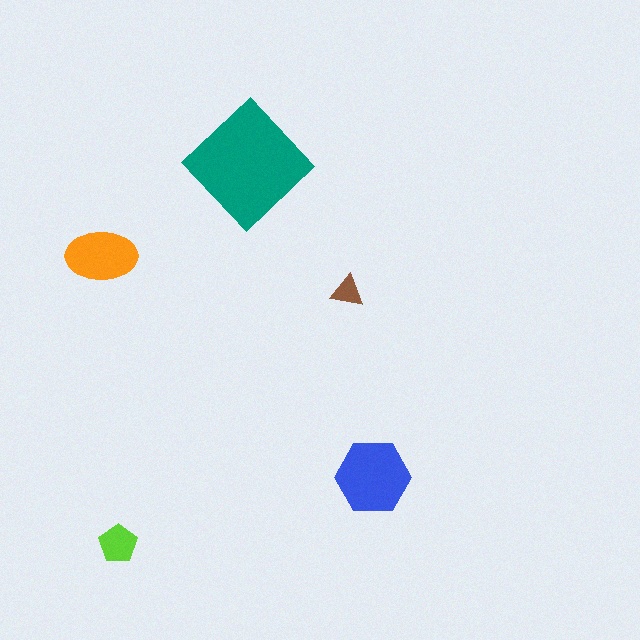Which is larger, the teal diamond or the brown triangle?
The teal diamond.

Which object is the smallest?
The brown triangle.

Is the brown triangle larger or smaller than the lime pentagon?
Smaller.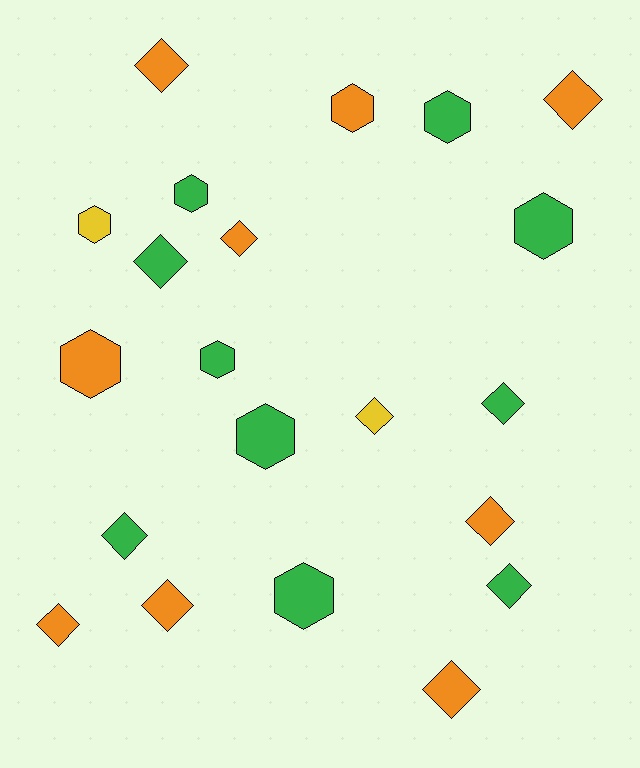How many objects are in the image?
There are 21 objects.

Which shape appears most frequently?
Diamond, with 12 objects.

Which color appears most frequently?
Green, with 10 objects.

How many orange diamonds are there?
There are 7 orange diamonds.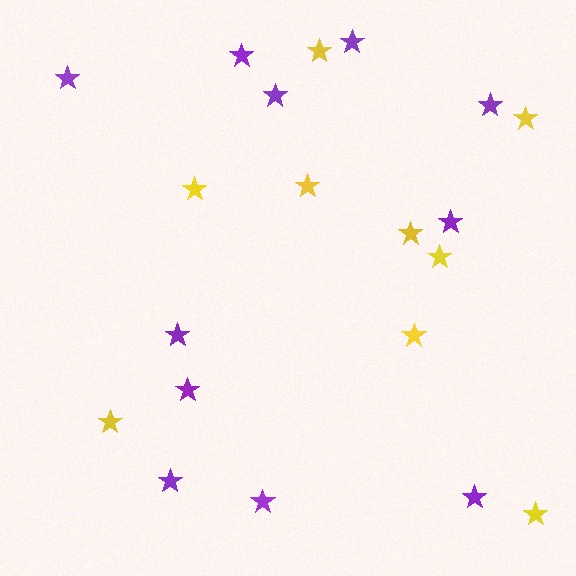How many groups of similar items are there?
There are 2 groups: one group of purple stars (11) and one group of yellow stars (9).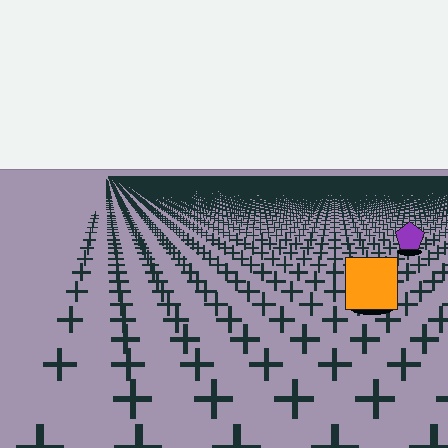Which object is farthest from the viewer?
The purple pentagon is farthest from the viewer. It appears smaller and the ground texture around it is denser.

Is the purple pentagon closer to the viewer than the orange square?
No. The orange square is closer — you can tell from the texture gradient: the ground texture is coarser near it.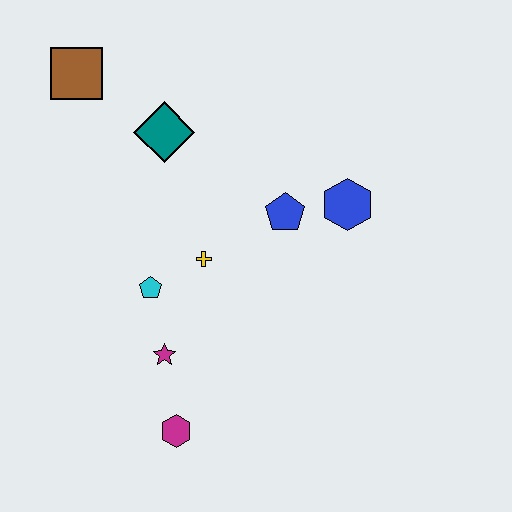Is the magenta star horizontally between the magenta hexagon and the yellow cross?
No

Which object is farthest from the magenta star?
The brown square is farthest from the magenta star.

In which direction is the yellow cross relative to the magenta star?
The yellow cross is above the magenta star.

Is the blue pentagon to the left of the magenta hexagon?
No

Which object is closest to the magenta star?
The cyan pentagon is closest to the magenta star.